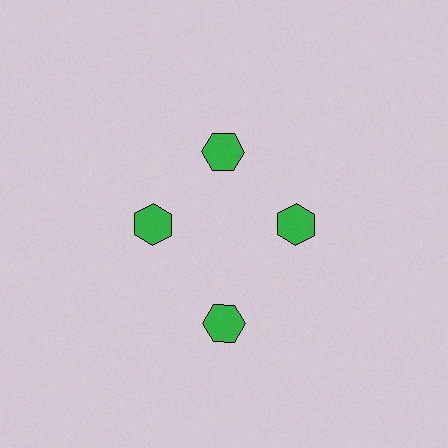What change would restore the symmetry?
The symmetry would be restored by moving it inward, back onto the ring so that all 4 hexagons sit at equal angles and equal distance from the center.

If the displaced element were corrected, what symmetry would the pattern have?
It would have 4-fold rotational symmetry — the pattern would map onto itself every 90 degrees.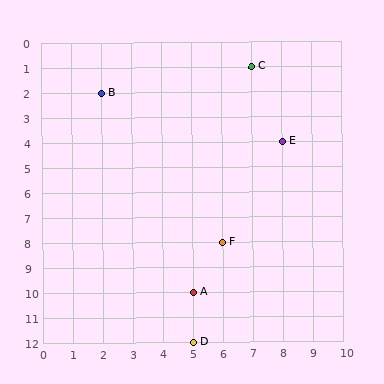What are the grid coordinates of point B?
Point B is at grid coordinates (2, 2).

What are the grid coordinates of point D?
Point D is at grid coordinates (5, 12).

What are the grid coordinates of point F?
Point F is at grid coordinates (6, 8).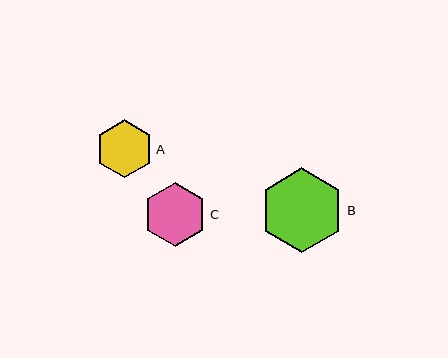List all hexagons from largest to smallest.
From largest to smallest: B, C, A.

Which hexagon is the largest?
Hexagon B is the largest with a size of approximately 84 pixels.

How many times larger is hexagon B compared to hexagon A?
Hexagon B is approximately 1.5 times the size of hexagon A.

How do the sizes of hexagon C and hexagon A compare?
Hexagon C and hexagon A are approximately the same size.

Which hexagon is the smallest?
Hexagon A is the smallest with a size of approximately 58 pixels.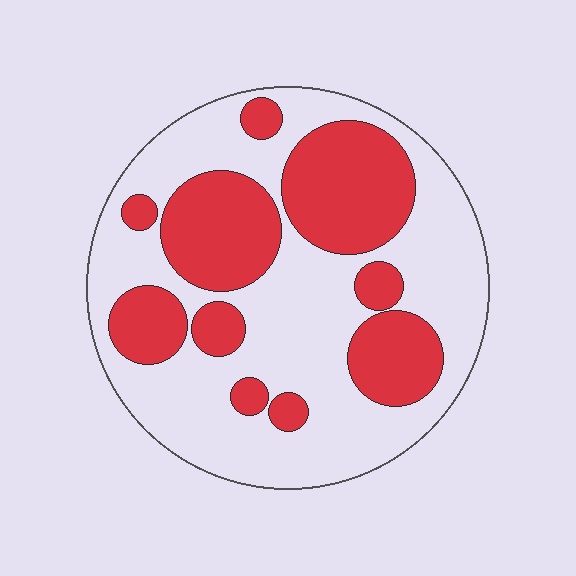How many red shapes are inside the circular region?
10.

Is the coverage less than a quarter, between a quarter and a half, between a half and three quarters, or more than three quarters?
Between a quarter and a half.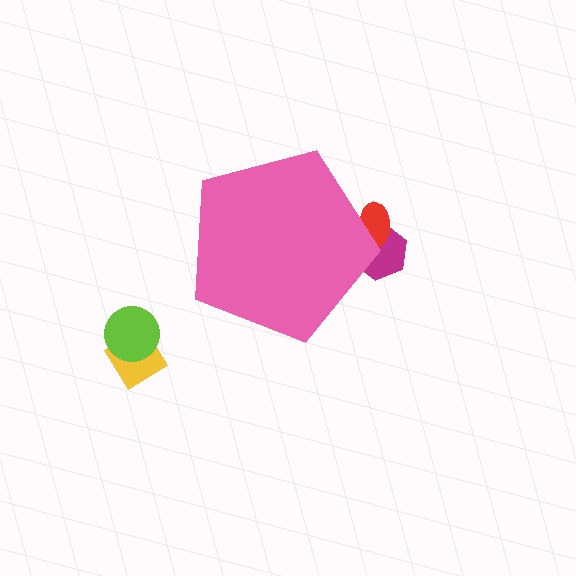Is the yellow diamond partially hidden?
No, the yellow diamond is fully visible.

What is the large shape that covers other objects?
A pink pentagon.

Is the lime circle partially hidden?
No, the lime circle is fully visible.